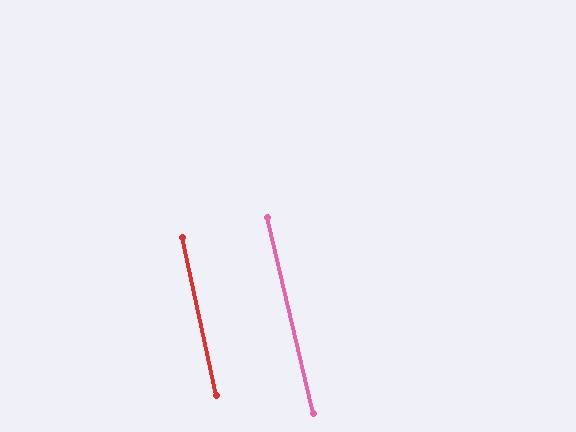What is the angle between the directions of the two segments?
Approximately 1 degree.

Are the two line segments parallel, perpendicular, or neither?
Parallel — their directions differ by only 1.1°.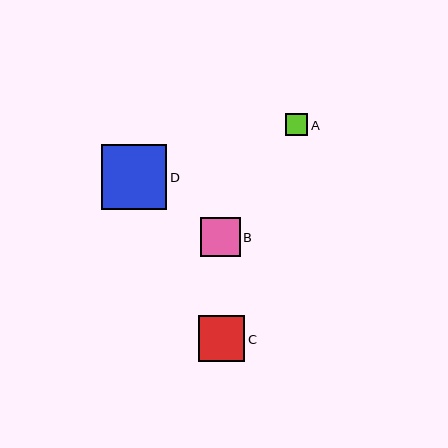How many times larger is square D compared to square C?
Square D is approximately 1.4 times the size of square C.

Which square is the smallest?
Square A is the smallest with a size of approximately 22 pixels.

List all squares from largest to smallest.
From largest to smallest: D, C, B, A.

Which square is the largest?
Square D is the largest with a size of approximately 65 pixels.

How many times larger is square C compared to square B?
Square C is approximately 1.2 times the size of square B.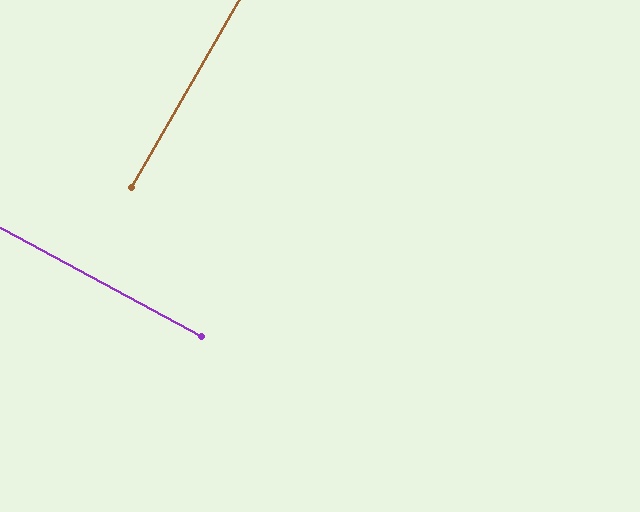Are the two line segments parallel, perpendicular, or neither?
Perpendicular — they meet at approximately 89°.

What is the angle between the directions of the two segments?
Approximately 89 degrees.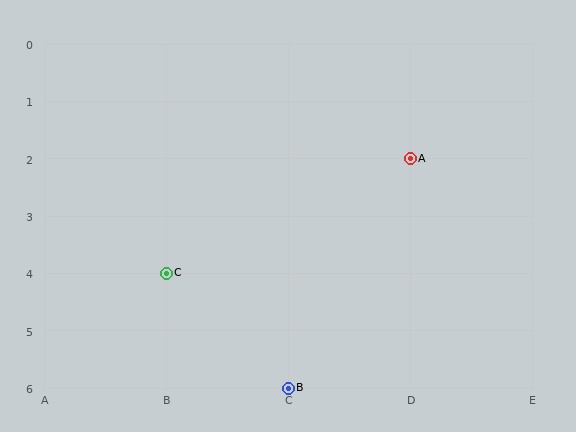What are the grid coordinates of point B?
Point B is at grid coordinates (C, 6).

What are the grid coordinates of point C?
Point C is at grid coordinates (B, 4).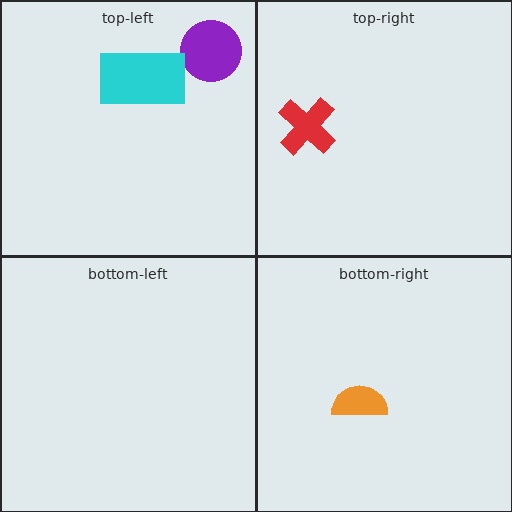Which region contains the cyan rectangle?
The top-left region.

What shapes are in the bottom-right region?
The orange semicircle.